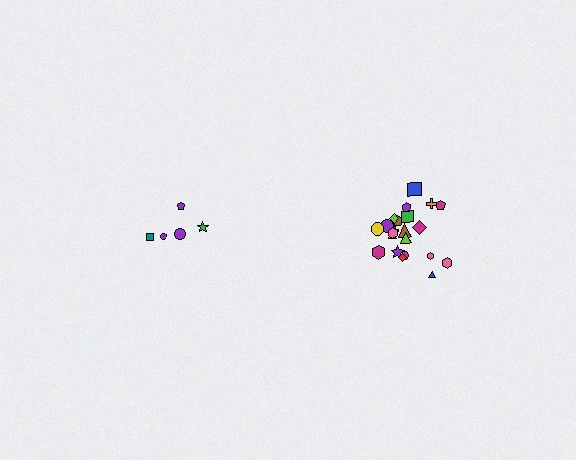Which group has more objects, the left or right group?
The right group.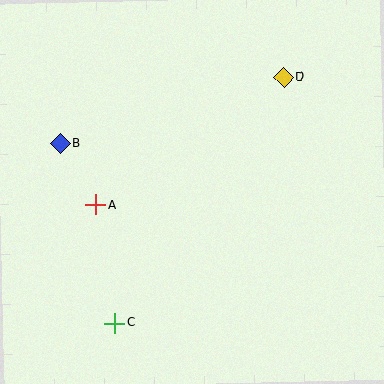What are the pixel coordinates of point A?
Point A is at (96, 205).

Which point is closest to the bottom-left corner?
Point C is closest to the bottom-left corner.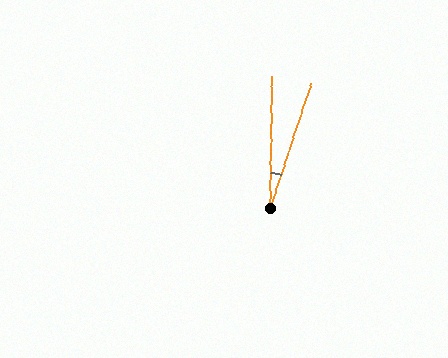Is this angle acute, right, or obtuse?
It is acute.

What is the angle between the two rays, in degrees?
Approximately 18 degrees.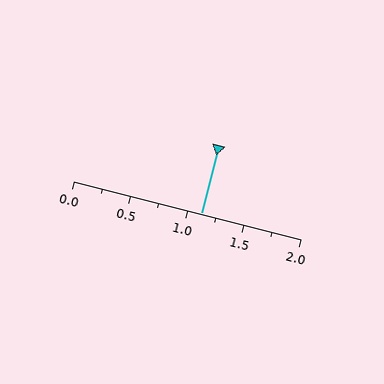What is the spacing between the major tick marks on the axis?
The major ticks are spaced 0.5 apart.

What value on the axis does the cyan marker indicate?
The marker indicates approximately 1.12.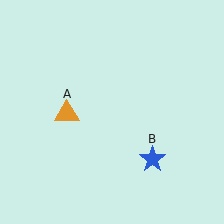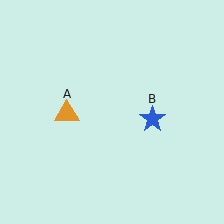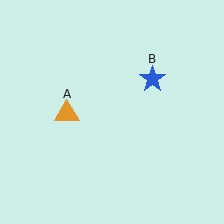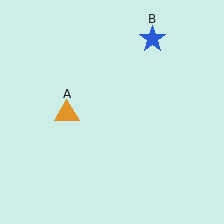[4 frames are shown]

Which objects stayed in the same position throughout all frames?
Orange triangle (object A) remained stationary.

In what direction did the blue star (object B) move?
The blue star (object B) moved up.